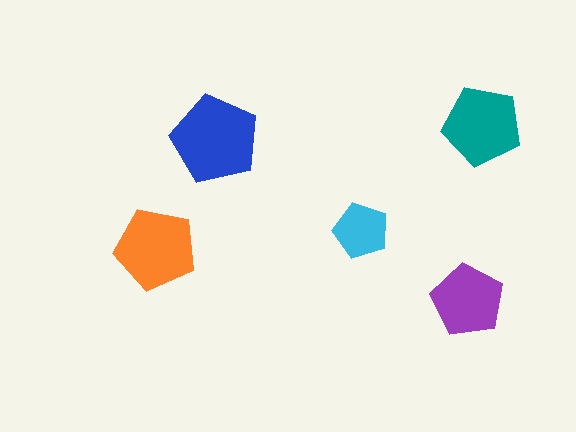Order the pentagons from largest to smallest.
the blue one, the orange one, the teal one, the purple one, the cyan one.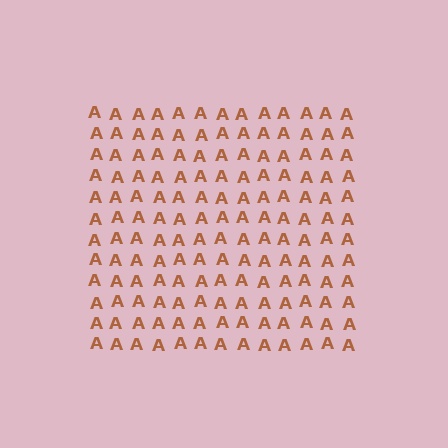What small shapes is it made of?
It is made of small letter A's.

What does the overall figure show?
The overall figure shows a square.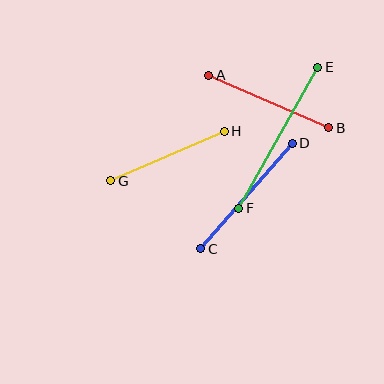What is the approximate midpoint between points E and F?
The midpoint is at approximately (278, 138) pixels.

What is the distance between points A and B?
The distance is approximately 131 pixels.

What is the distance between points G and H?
The distance is approximately 123 pixels.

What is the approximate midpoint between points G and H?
The midpoint is at approximately (168, 156) pixels.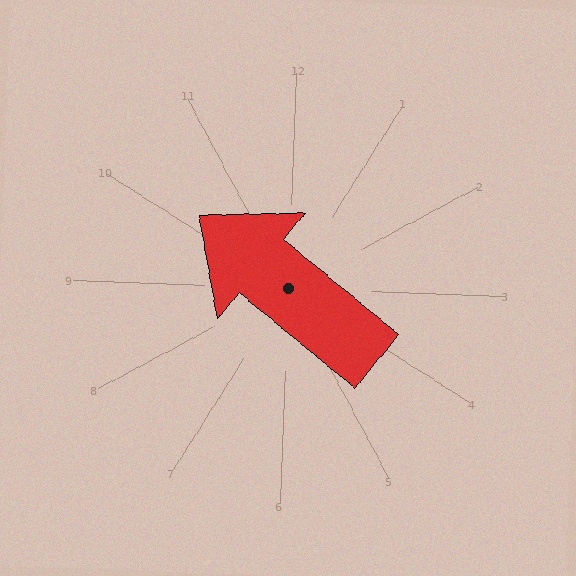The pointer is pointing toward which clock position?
Roughly 10 o'clock.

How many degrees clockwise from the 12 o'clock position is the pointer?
Approximately 307 degrees.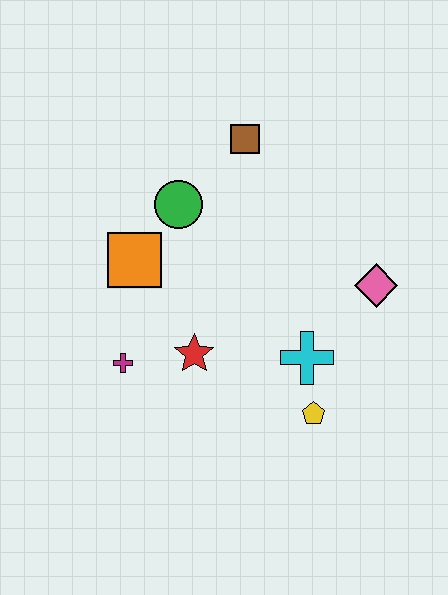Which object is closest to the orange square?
The green circle is closest to the orange square.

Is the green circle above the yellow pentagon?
Yes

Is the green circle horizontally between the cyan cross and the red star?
No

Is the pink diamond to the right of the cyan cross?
Yes